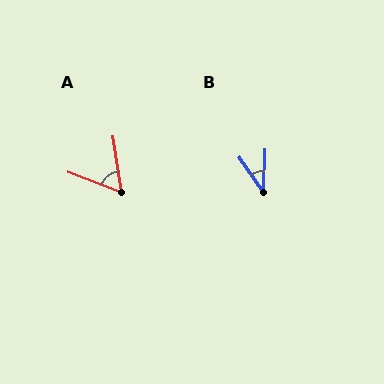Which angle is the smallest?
B, at approximately 37 degrees.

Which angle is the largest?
A, at approximately 61 degrees.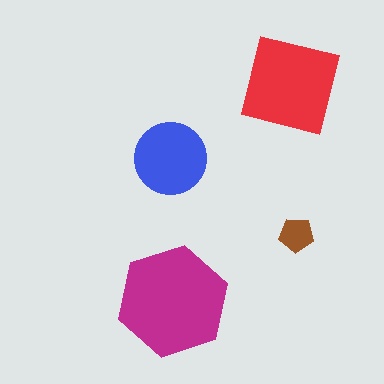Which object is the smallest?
The brown pentagon.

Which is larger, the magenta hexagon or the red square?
The magenta hexagon.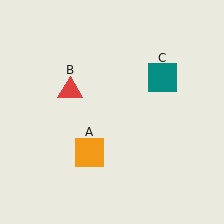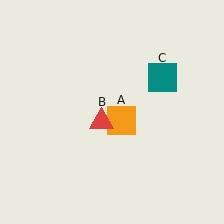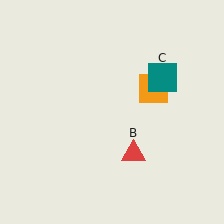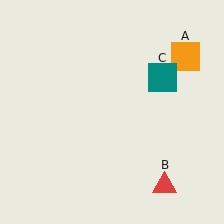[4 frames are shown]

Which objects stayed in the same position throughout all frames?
Teal square (object C) remained stationary.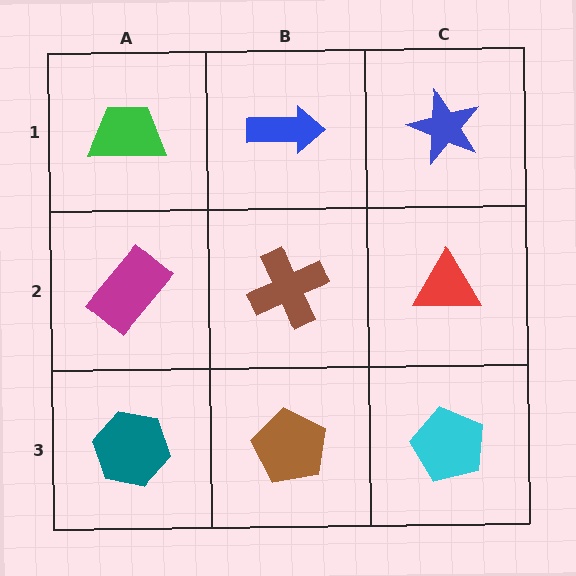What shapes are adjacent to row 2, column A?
A green trapezoid (row 1, column A), a teal hexagon (row 3, column A), a brown cross (row 2, column B).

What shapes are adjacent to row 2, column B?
A blue arrow (row 1, column B), a brown pentagon (row 3, column B), a magenta rectangle (row 2, column A), a red triangle (row 2, column C).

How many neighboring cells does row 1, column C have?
2.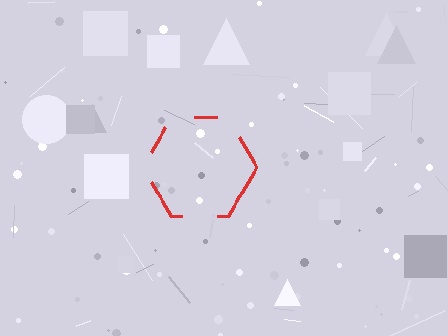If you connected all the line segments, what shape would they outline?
They would outline a hexagon.